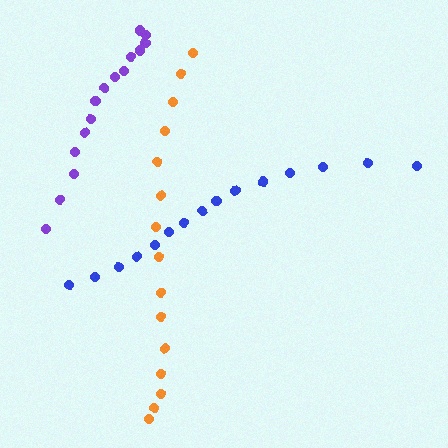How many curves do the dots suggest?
There are 3 distinct paths.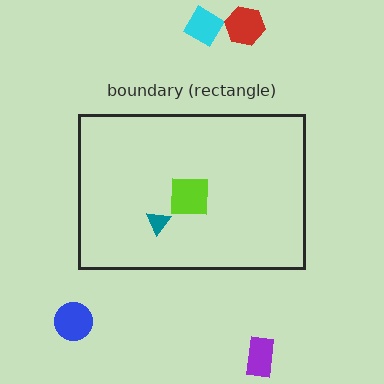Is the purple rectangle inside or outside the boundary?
Outside.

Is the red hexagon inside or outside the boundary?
Outside.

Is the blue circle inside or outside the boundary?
Outside.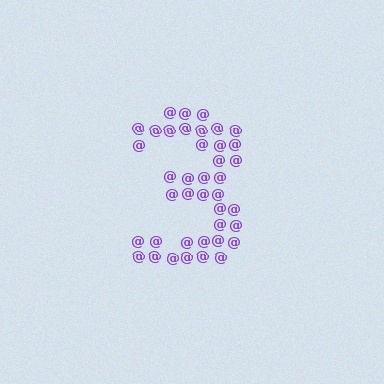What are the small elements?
The small elements are at signs.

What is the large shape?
The large shape is the digit 3.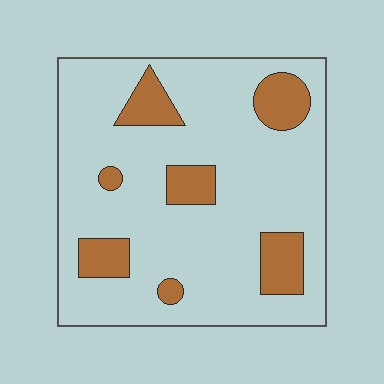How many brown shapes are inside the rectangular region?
7.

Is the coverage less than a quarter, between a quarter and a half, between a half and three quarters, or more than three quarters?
Less than a quarter.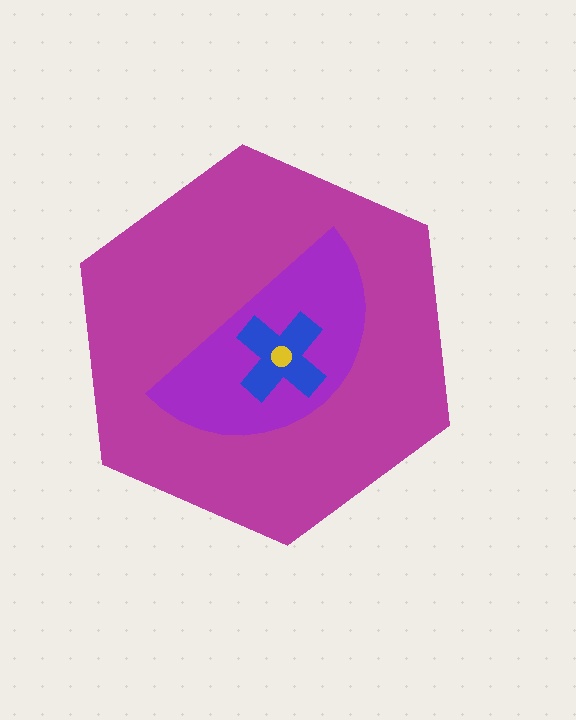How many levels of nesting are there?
4.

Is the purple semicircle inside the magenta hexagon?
Yes.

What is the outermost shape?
The magenta hexagon.